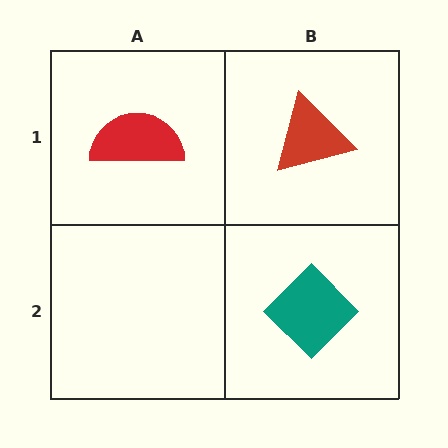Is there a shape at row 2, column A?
No, that cell is empty.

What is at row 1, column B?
A red triangle.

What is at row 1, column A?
A red semicircle.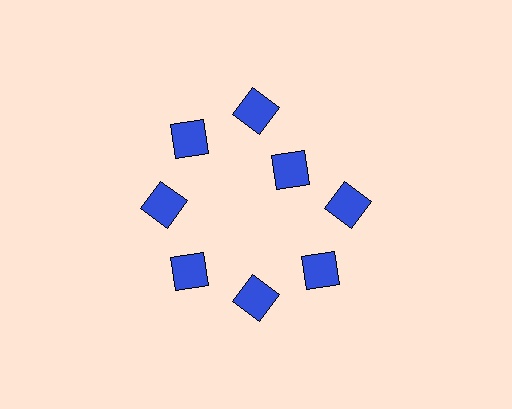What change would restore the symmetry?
The symmetry would be restored by moving it outward, back onto the ring so that all 8 diamonds sit at equal angles and equal distance from the center.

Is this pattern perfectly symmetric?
No. The 8 blue diamonds are arranged in a ring, but one element near the 2 o'clock position is pulled inward toward the center, breaking the 8-fold rotational symmetry.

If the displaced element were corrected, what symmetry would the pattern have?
It would have 8-fold rotational symmetry — the pattern would map onto itself every 45 degrees.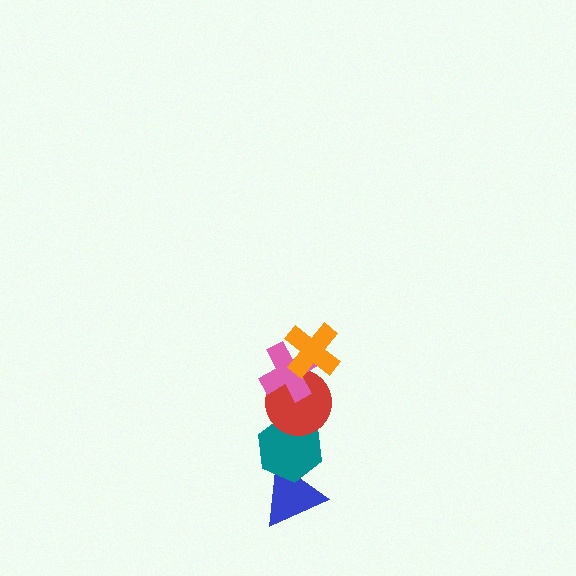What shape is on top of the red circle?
The pink cross is on top of the red circle.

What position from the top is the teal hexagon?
The teal hexagon is 4th from the top.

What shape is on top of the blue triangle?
The teal hexagon is on top of the blue triangle.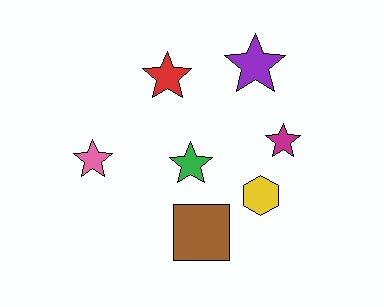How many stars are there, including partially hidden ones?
There are 5 stars.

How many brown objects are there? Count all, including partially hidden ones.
There is 1 brown object.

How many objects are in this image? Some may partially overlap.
There are 7 objects.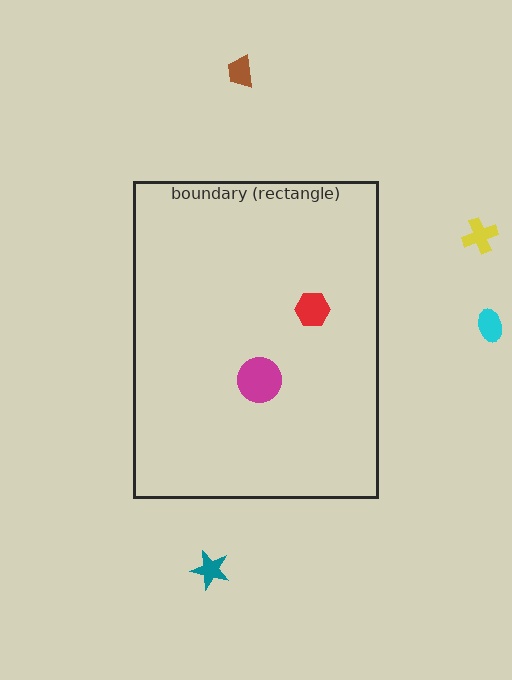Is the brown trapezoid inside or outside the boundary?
Outside.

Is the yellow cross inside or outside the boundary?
Outside.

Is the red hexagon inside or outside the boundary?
Inside.